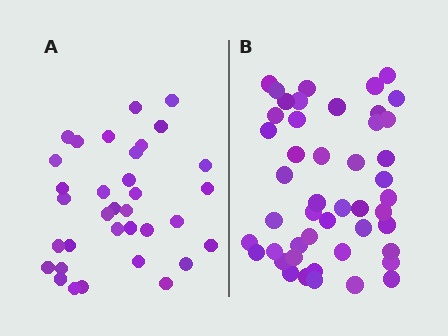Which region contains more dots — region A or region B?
Region B (the right region) has more dots.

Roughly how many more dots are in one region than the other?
Region B has approximately 15 more dots than region A.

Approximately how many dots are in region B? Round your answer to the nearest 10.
About 50 dots. (The exact count is 47, which rounds to 50.)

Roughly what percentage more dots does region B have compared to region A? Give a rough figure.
About 40% more.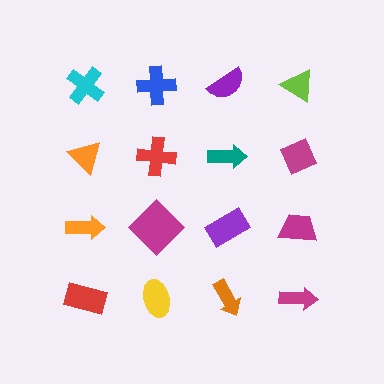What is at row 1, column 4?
A lime triangle.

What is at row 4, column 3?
An orange arrow.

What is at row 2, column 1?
An orange triangle.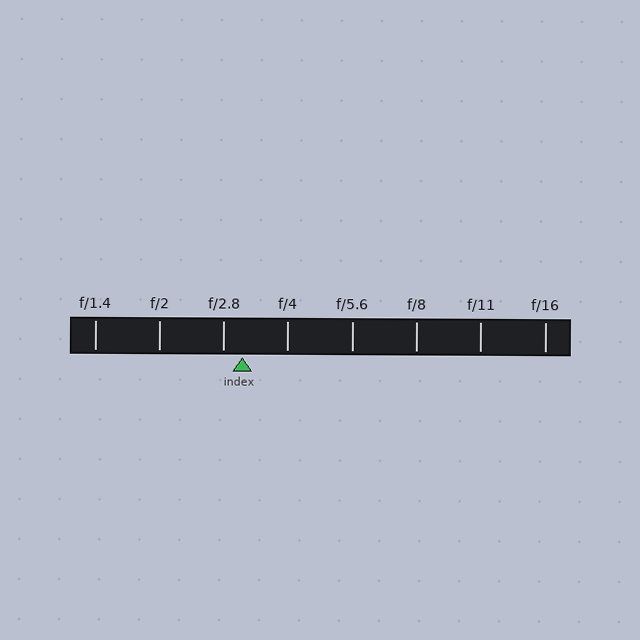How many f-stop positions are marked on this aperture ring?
There are 8 f-stop positions marked.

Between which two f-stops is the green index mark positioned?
The index mark is between f/2.8 and f/4.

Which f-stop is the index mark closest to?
The index mark is closest to f/2.8.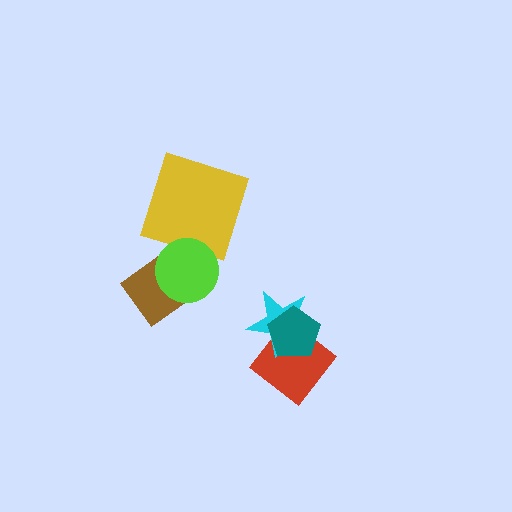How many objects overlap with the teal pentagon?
2 objects overlap with the teal pentagon.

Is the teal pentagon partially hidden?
No, no other shape covers it.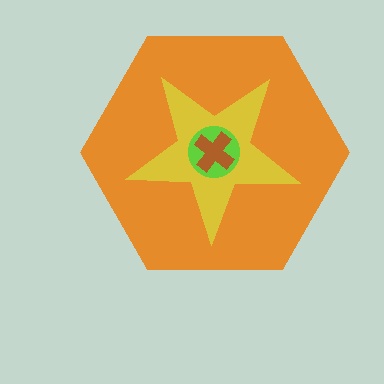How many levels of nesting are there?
4.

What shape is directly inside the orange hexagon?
The yellow star.